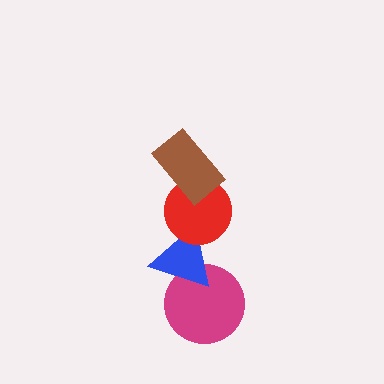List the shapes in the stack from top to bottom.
From top to bottom: the brown rectangle, the red circle, the blue triangle, the magenta circle.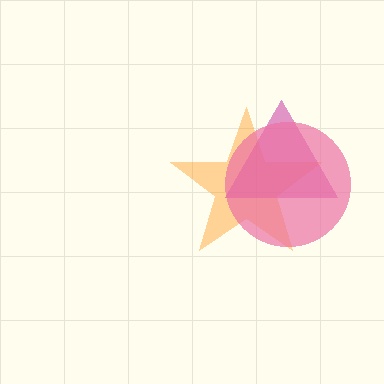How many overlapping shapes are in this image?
There are 3 overlapping shapes in the image.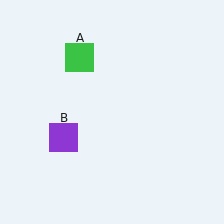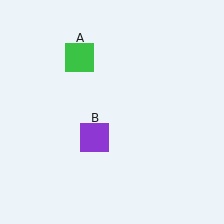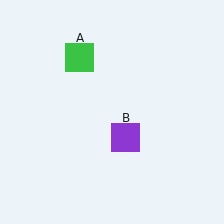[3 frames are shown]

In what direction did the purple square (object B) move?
The purple square (object B) moved right.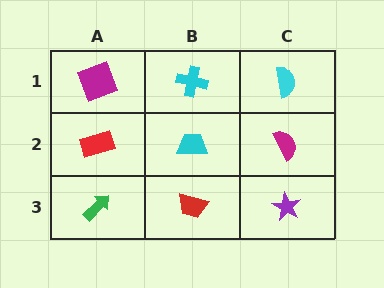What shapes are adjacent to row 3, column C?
A magenta semicircle (row 2, column C), a red trapezoid (row 3, column B).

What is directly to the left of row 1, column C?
A cyan cross.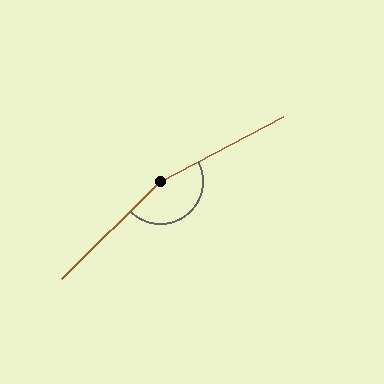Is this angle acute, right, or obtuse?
It is obtuse.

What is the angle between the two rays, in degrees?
Approximately 163 degrees.